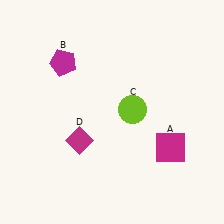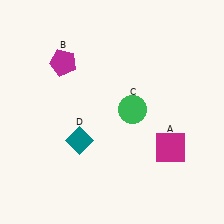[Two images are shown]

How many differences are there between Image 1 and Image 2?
There are 2 differences between the two images.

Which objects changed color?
C changed from lime to green. D changed from magenta to teal.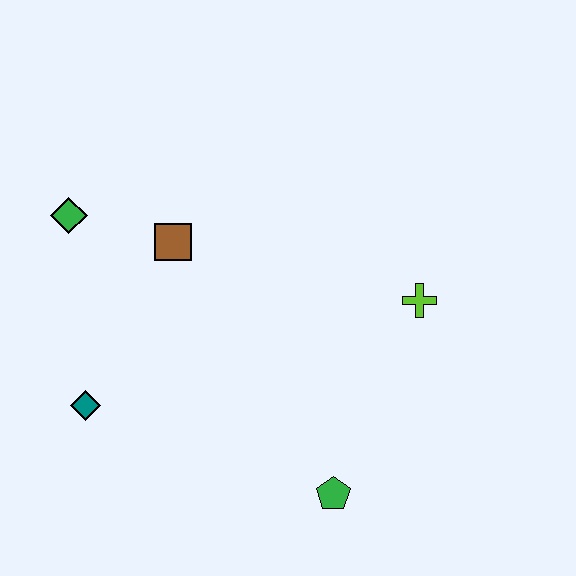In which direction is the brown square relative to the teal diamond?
The brown square is above the teal diamond.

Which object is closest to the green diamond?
The brown square is closest to the green diamond.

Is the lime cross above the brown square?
No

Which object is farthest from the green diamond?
The green pentagon is farthest from the green diamond.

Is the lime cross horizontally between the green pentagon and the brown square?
No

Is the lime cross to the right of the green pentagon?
Yes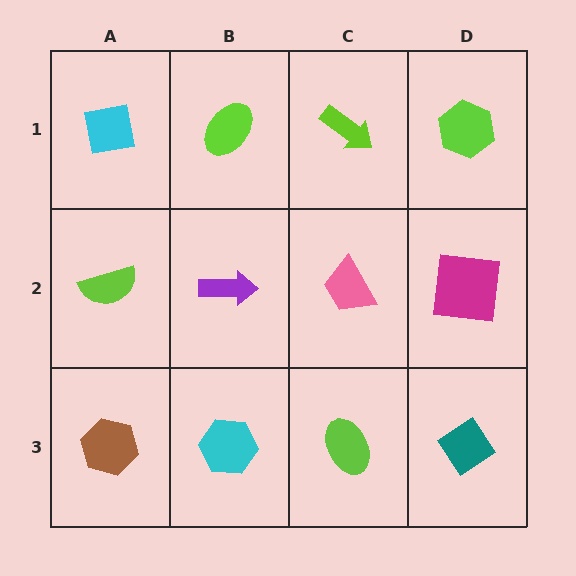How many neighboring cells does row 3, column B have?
3.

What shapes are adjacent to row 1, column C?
A pink trapezoid (row 2, column C), a lime ellipse (row 1, column B), a lime hexagon (row 1, column D).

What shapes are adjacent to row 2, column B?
A lime ellipse (row 1, column B), a cyan hexagon (row 3, column B), a lime semicircle (row 2, column A), a pink trapezoid (row 2, column C).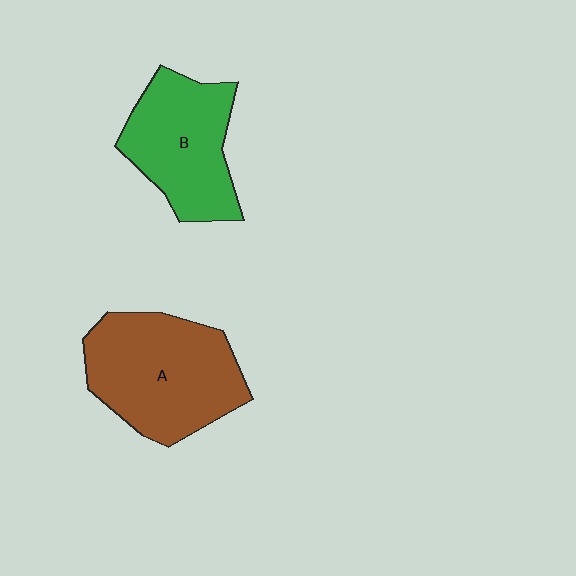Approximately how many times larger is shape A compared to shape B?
Approximately 1.2 times.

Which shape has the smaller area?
Shape B (green).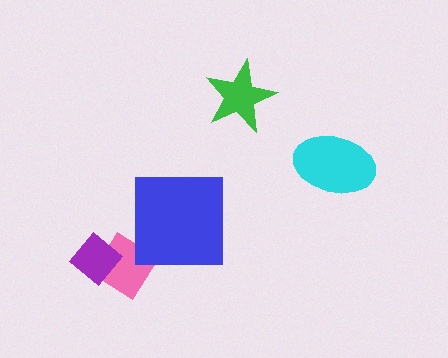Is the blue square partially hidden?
No, no other shape covers it.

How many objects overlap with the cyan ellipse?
0 objects overlap with the cyan ellipse.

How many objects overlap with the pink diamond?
1 object overlaps with the pink diamond.